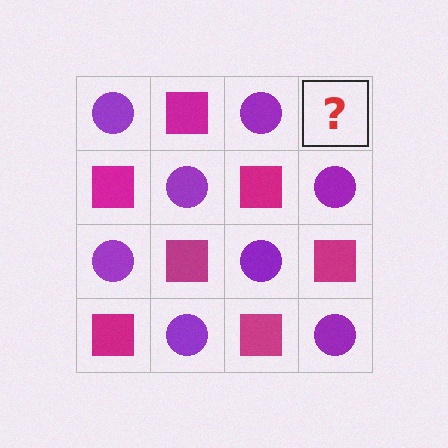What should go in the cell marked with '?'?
The missing cell should contain a magenta square.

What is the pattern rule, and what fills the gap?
The rule is that it alternates purple circle and magenta square in a checkerboard pattern. The gap should be filled with a magenta square.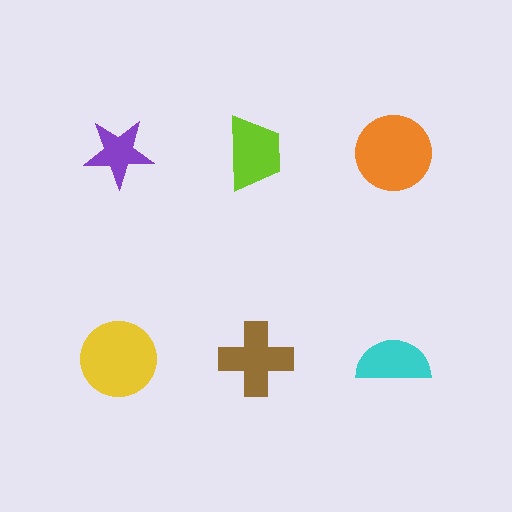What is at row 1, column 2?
A lime trapezoid.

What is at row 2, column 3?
A cyan semicircle.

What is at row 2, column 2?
A brown cross.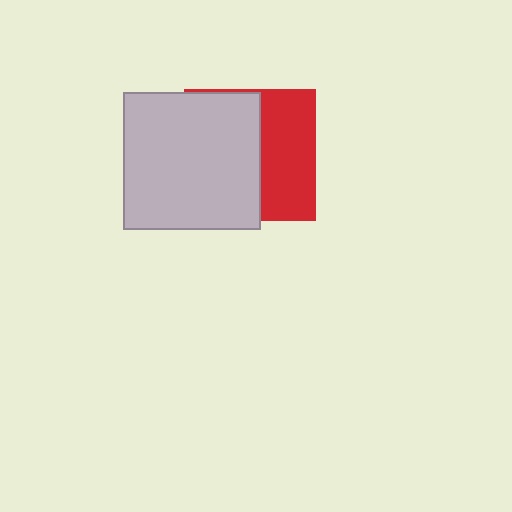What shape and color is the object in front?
The object in front is a light gray square.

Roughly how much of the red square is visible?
A small part of it is visible (roughly 42%).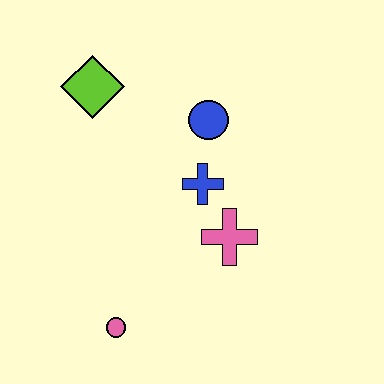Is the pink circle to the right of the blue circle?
No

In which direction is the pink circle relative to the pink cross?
The pink circle is to the left of the pink cross.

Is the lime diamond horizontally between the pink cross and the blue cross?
No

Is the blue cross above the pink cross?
Yes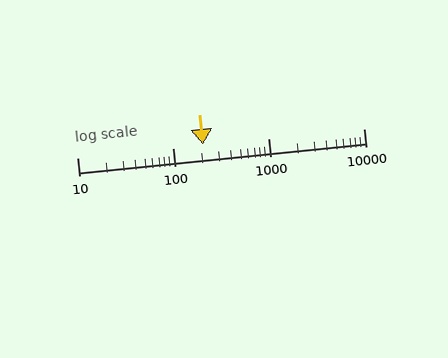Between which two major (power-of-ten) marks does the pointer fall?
The pointer is between 100 and 1000.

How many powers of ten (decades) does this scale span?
The scale spans 3 decades, from 10 to 10000.